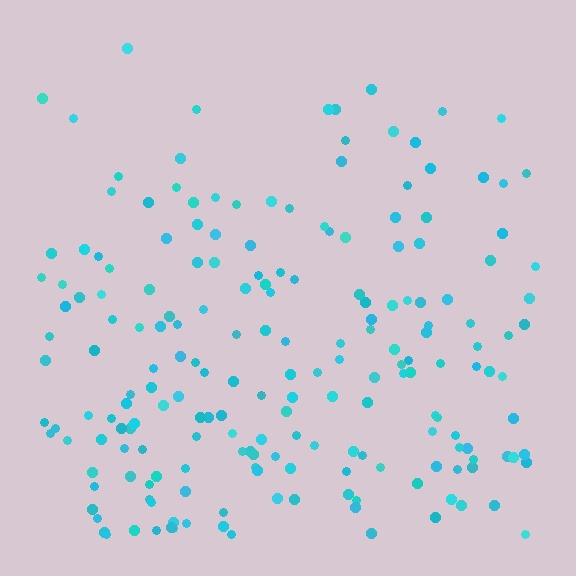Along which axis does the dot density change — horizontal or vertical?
Vertical.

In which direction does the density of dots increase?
From top to bottom, with the bottom side densest.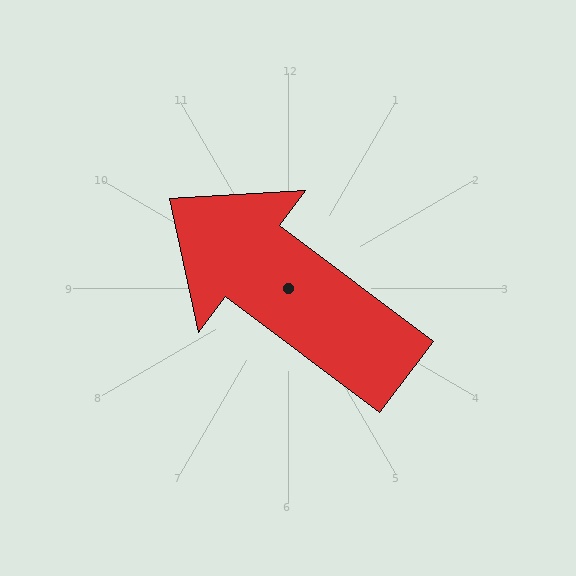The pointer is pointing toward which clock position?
Roughly 10 o'clock.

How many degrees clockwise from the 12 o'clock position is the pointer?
Approximately 307 degrees.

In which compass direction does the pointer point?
Northwest.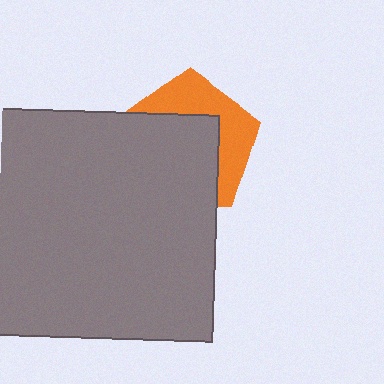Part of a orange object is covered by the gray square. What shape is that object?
It is a pentagon.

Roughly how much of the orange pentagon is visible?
A small part of it is visible (roughly 40%).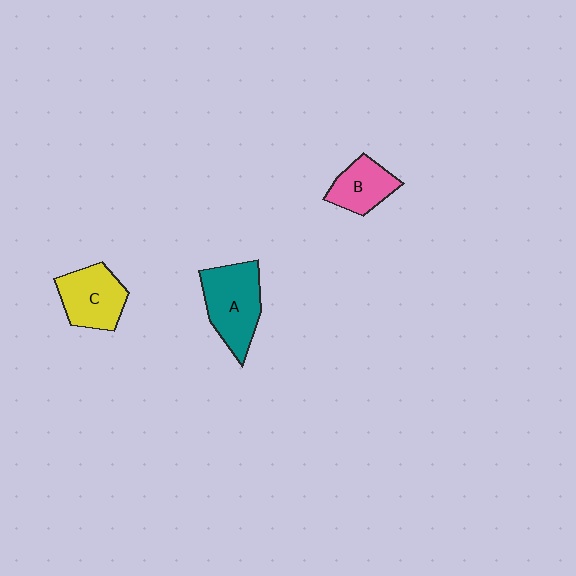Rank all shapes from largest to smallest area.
From largest to smallest: A (teal), C (yellow), B (pink).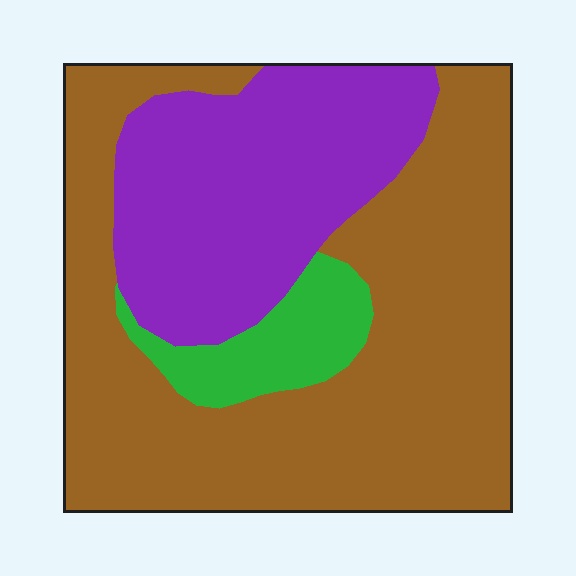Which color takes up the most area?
Brown, at roughly 60%.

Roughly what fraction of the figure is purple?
Purple covers around 30% of the figure.